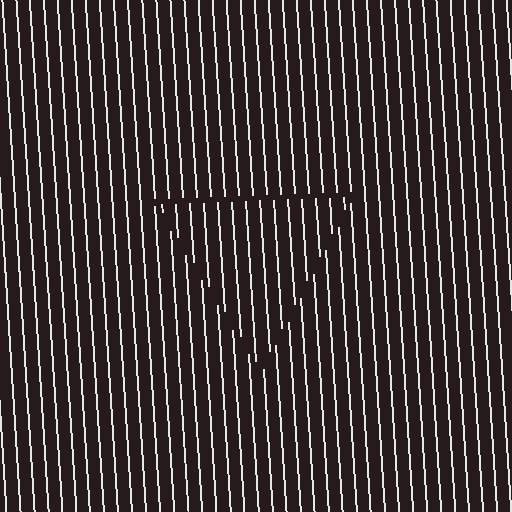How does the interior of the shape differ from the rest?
The interior of the shape contains the same grating, shifted by half a period — the contour is defined by the phase discontinuity where line-ends from the inner and outer gratings abut.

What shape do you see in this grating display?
An illusory triangle. The interior of the shape contains the same grating, shifted by half a period — the contour is defined by the phase discontinuity where line-ends from the inner and outer gratings abut.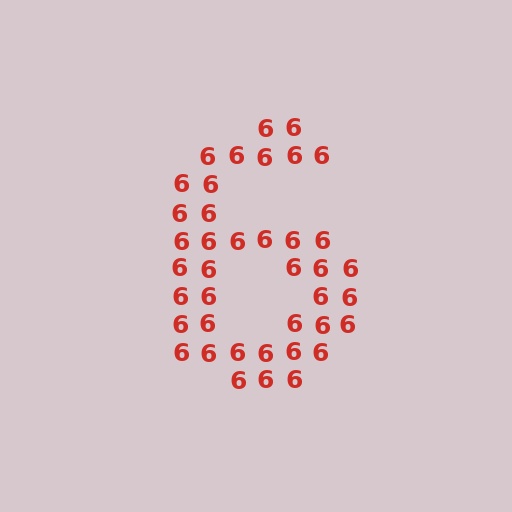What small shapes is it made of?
It is made of small digit 6's.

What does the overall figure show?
The overall figure shows the digit 6.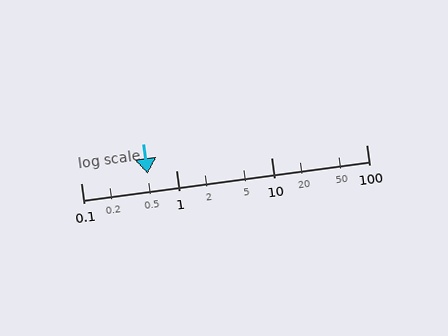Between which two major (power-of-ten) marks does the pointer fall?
The pointer is between 0.1 and 1.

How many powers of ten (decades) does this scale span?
The scale spans 3 decades, from 0.1 to 100.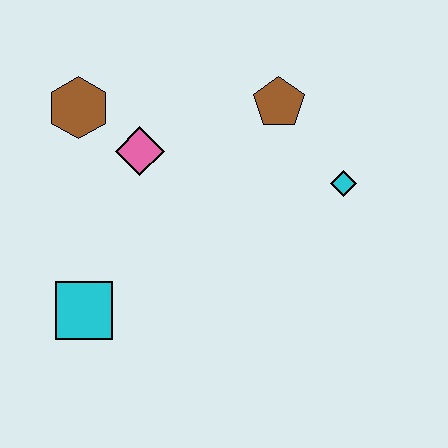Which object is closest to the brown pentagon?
The cyan diamond is closest to the brown pentagon.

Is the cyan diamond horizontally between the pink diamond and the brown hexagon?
No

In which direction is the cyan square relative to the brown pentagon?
The cyan square is below the brown pentagon.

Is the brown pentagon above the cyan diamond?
Yes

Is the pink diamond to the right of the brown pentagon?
No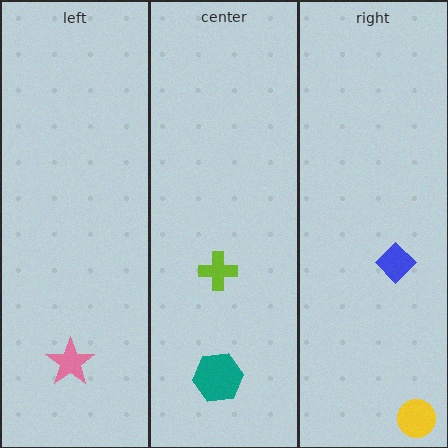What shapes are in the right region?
The yellow circle, the blue diamond.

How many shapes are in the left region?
1.